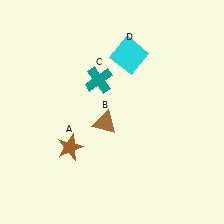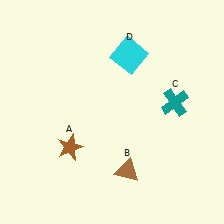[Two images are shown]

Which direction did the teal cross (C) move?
The teal cross (C) moved right.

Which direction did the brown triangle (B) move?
The brown triangle (B) moved down.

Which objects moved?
The objects that moved are: the brown triangle (B), the teal cross (C).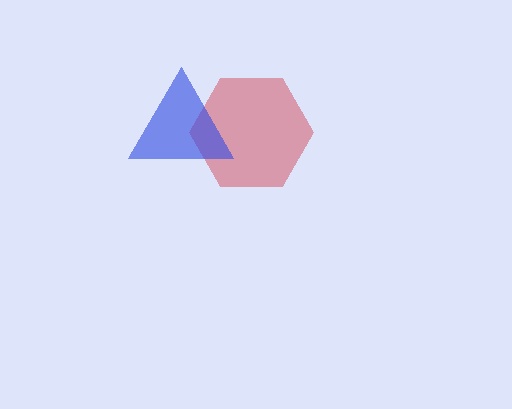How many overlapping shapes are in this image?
There are 2 overlapping shapes in the image.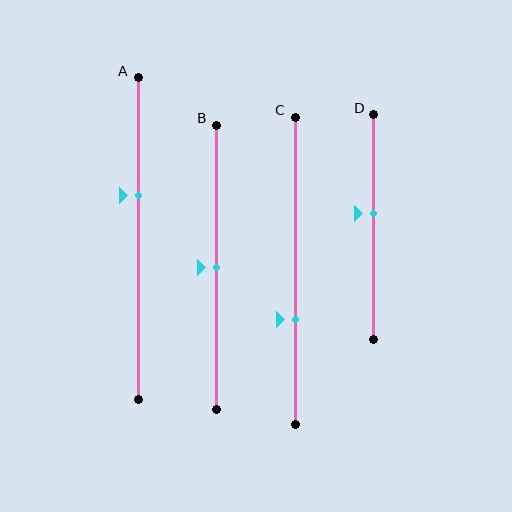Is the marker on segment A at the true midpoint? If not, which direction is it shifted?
No, the marker on segment A is shifted upward by about 13% of the segment length.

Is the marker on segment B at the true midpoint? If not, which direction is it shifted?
Yes, the marker on segment B is at the true midpoint.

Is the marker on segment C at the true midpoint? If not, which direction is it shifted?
No, the marker on segment C is shifted downward by about 16% of the segment length.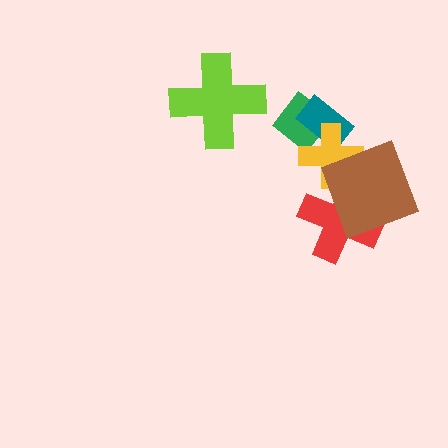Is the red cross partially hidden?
Yes, it is partially covered by another shape.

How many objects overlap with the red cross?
2 objects overlap with the red cross.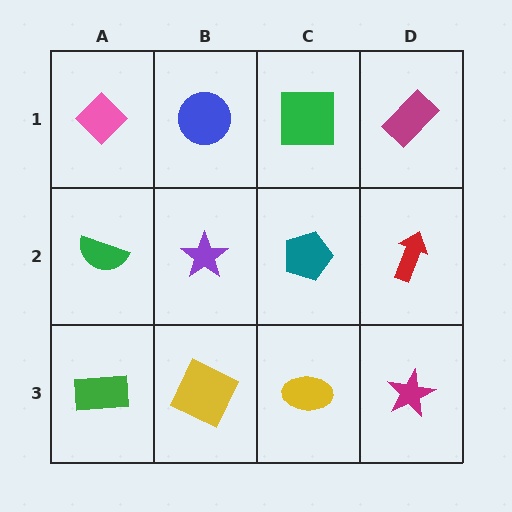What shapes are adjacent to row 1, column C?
A teal pentagon (row 2, column C), a blue circle (row 1, column B), a magenta rectangle (row 1, column D).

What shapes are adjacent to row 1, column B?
A purple star (row 2, column B), a pink diamond (row 1, column A), a green square (row 1, column C).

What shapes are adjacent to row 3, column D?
A red arrow (row 2, column D), a yellow ellipse (row 3, column C).